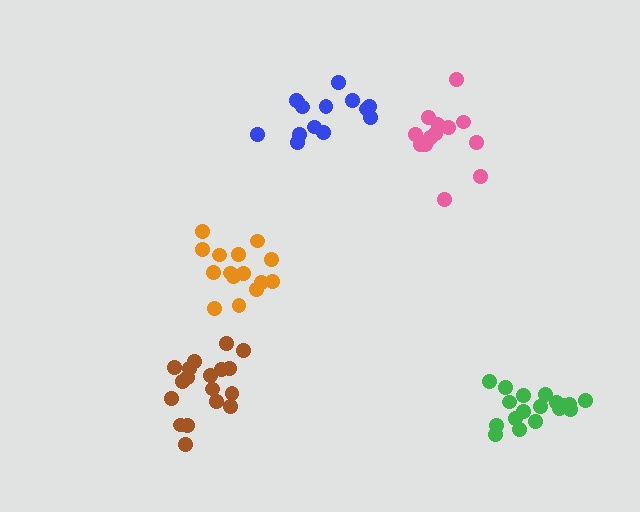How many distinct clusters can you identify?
There are 5 distinct clusters.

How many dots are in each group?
Group 1: 18 dots, Group 2: 18 dots, Group 3: 14 dots, Group 4: 15 dots, Group 5: 14 dots (79 total).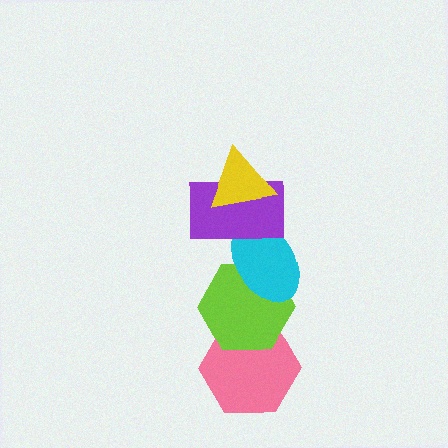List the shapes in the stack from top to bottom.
From top to bottom: the yellow triangle, the purple rectangle, the cyan ellipse, the lime hexagon, the pink hexagon.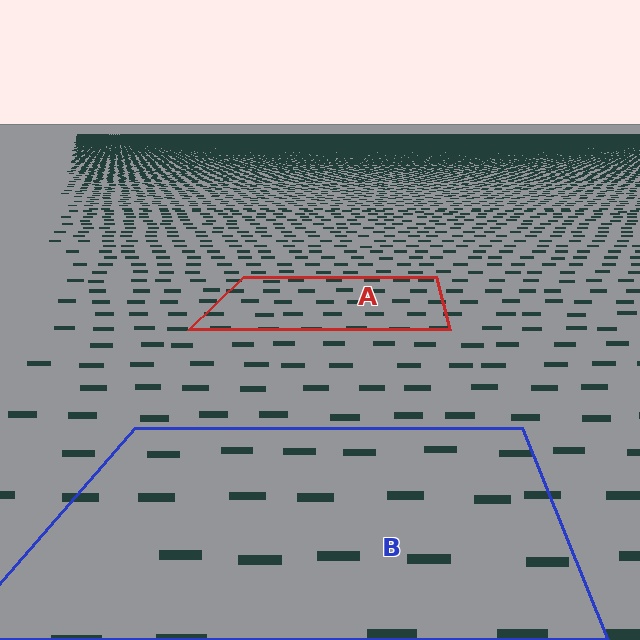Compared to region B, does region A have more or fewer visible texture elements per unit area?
Region A has more texture elements per unit area — they are packed more densely because it is farther away.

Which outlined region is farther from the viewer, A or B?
Region A is farther from the viewer — the texture elements inside it appear smaller and more densely packed.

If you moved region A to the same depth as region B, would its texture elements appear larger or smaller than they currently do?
They would appear larger. At a closer depth, the same texture elements are projected at a bigger on-screen size.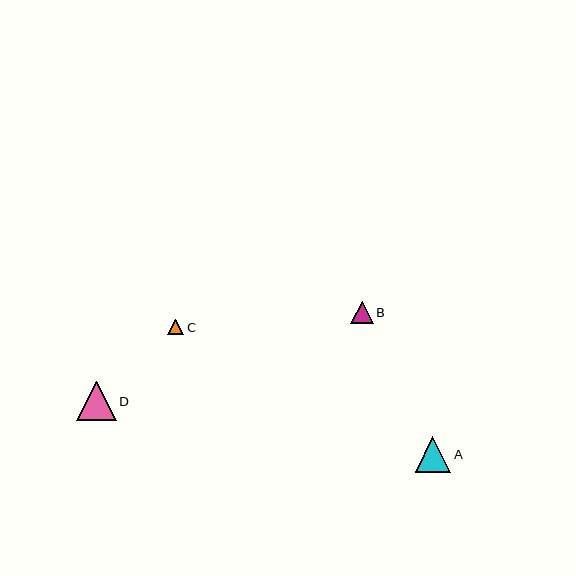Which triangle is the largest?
Triangle D is the largest with a size of approximately 40 pixels.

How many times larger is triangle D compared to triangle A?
Triangle D is approximately 1.1 times the size of triangle A.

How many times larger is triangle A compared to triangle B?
Triangle A is approximately 1.6 times the size of triangle B.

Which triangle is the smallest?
Triangle C is the smallest with a size of approximately 16 pixels.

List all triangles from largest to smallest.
From largest to smallest: D, A, B, C.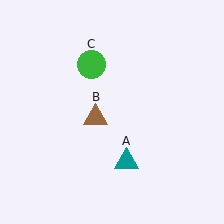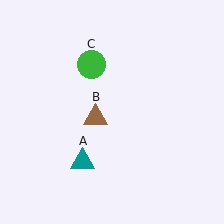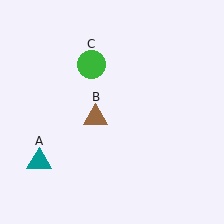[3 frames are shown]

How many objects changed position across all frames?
1 object changed position: teal triangle (object A).